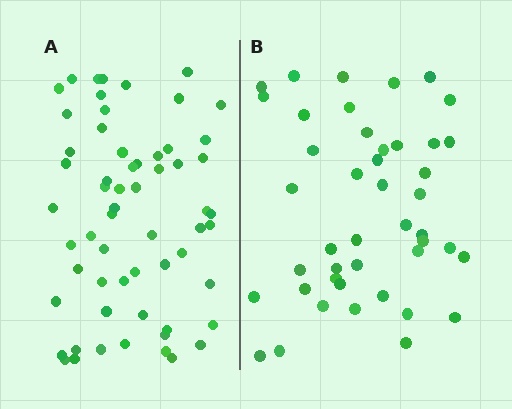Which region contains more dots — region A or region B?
Region A (the left region) has more dots.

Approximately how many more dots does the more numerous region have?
Region A has approximately 15 more dots than region B.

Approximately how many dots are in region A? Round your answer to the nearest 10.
About 60 dots.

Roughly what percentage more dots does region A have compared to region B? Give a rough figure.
About 35% more.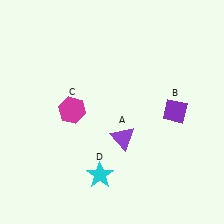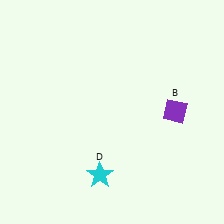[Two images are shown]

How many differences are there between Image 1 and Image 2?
There are 2 differences between the two images.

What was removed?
The purple triangle (A), the magenta hexagon (C) were removed in Image 2.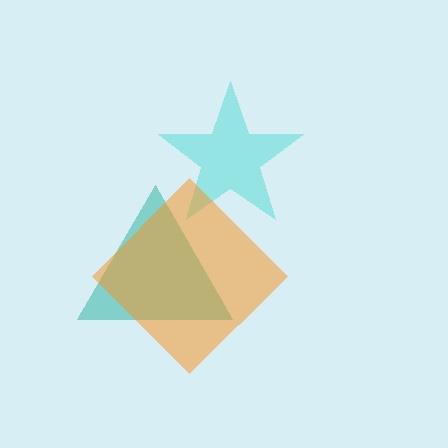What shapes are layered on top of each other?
The layered shapes are: a teal triangle, a cyan star, an orange diamond.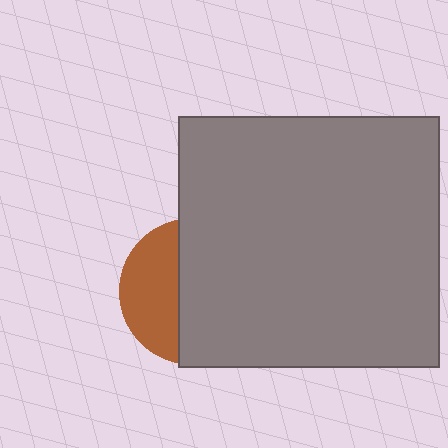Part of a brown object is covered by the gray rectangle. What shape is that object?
It is a circle.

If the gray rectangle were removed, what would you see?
You would see the complete brown circle.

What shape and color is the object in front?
The object in front is a gray rectangle.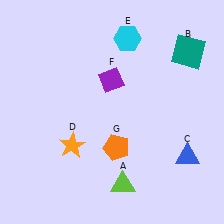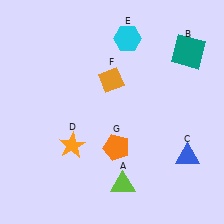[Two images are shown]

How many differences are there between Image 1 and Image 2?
There is 1 difference between the two images.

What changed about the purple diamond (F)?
In Image 1, F is purple. In Image 2, it changed to orange.